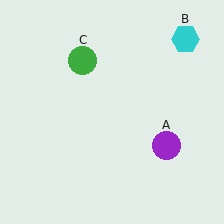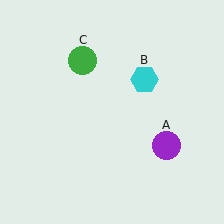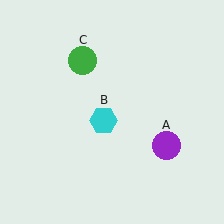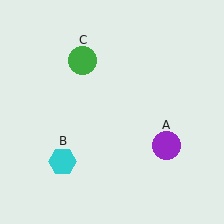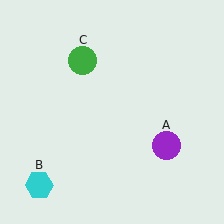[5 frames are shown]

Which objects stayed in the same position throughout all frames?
Purple circle (object A) and green circle (object C) remained stationary.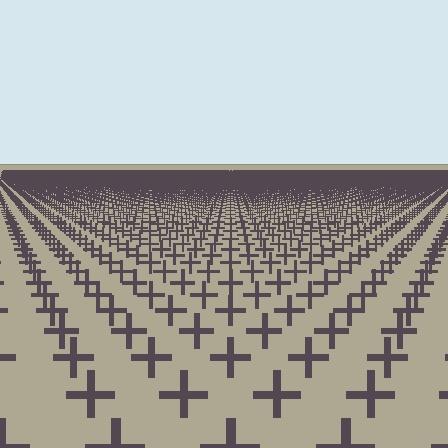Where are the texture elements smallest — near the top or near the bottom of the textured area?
Near the top.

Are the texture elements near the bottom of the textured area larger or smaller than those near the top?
Larger. Near the bottom, elements are closer to the viewer and appear at a bigger on-screen size.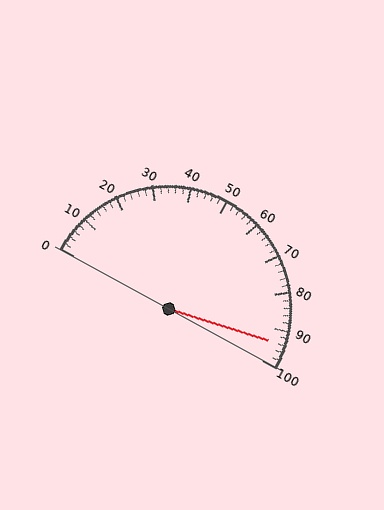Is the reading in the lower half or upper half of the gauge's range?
The reading is in the upper half of the range (0 to 100).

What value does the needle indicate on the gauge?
The needle indicates approximately 94.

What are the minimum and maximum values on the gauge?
The gauge ranges from 0 to 100.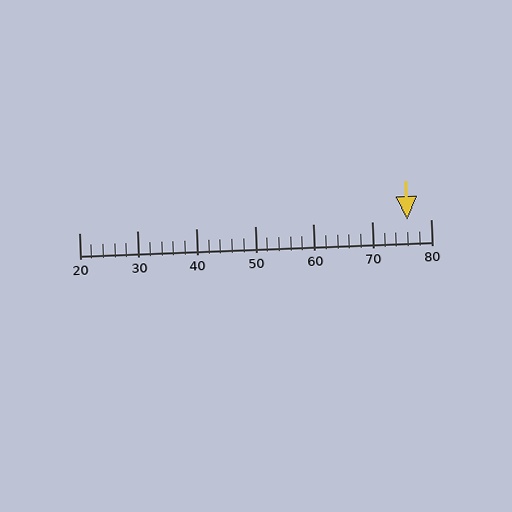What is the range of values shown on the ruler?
The ruler shows values from 20 to 80.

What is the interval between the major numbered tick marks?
The major tick marks are spaced 10 units apart.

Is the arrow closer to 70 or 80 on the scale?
The arrow is closer to 80.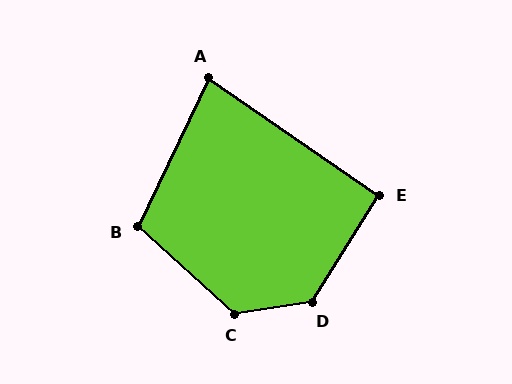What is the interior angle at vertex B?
Approximately 106 degrees (obtuse).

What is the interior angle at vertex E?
Approximately 92 degrees (approximately right).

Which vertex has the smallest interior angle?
A, at approximately 81 degrees.